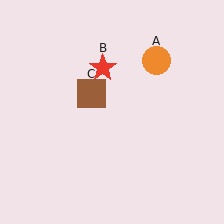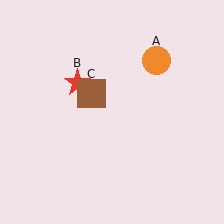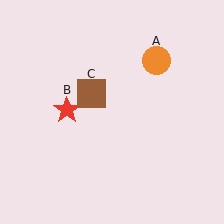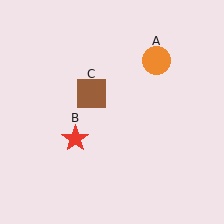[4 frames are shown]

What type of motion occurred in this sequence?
The red star (object B) rotated counterclockwise around the center of the scene.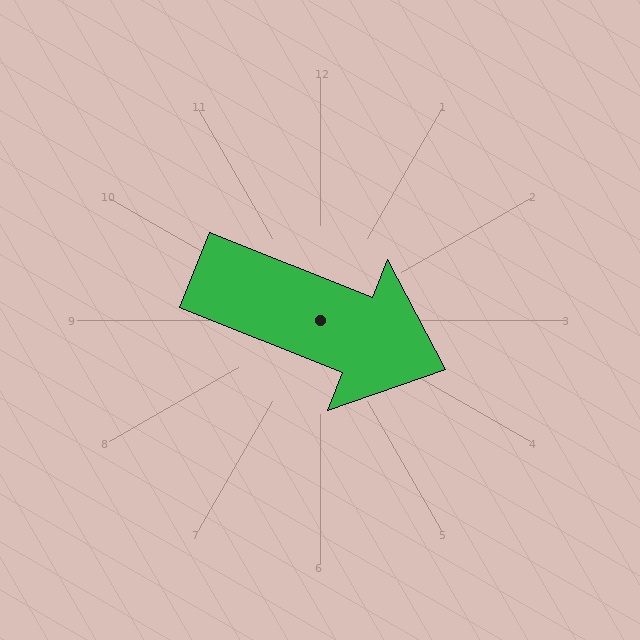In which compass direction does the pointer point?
East.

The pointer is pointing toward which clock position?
Roughly 4 o'clock.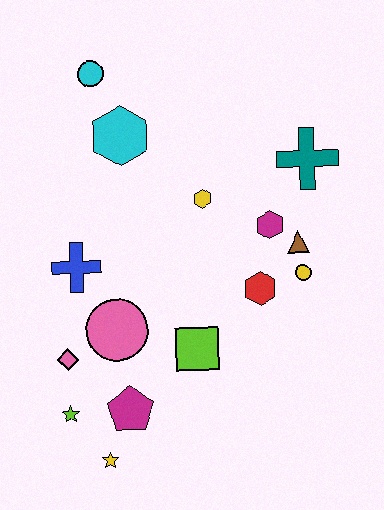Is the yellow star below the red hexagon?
Yes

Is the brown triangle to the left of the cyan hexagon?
No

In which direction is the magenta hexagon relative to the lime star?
The magenta hexagon is to the right of the lime star.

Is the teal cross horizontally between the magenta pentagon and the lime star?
No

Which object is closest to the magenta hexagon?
The brown triangle is closest to the magenta hexagon.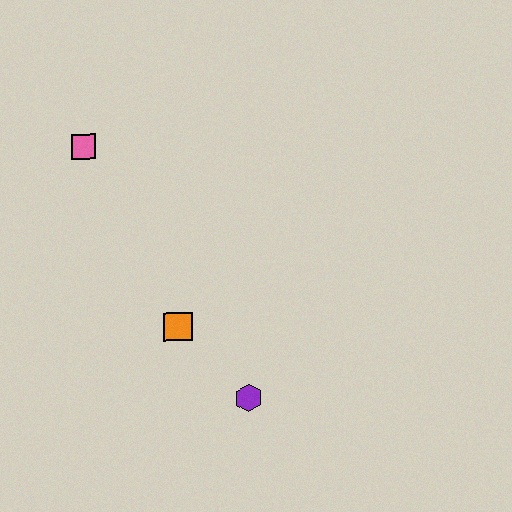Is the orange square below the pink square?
Yes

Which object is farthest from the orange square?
The pink square is farthest from the orange square.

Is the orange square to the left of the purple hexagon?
Yes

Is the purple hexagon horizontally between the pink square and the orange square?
No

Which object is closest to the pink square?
The orange square is closest to the pink square.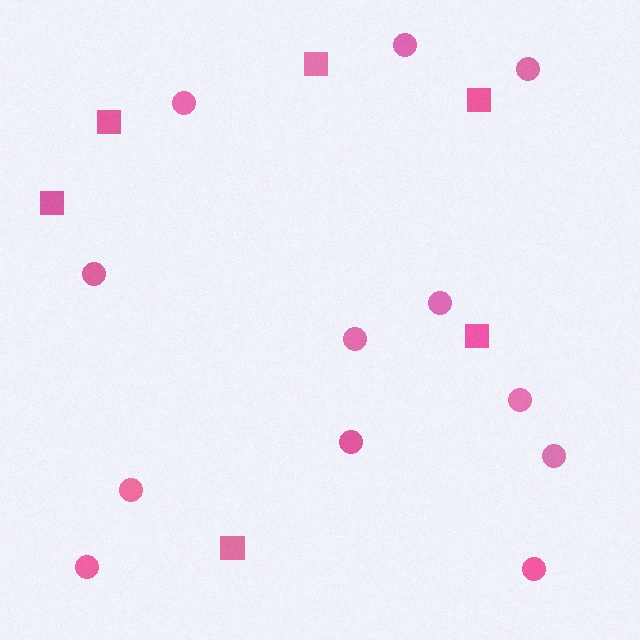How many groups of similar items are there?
There are 2 groups: one group of squares (6) and one group of circles (12).